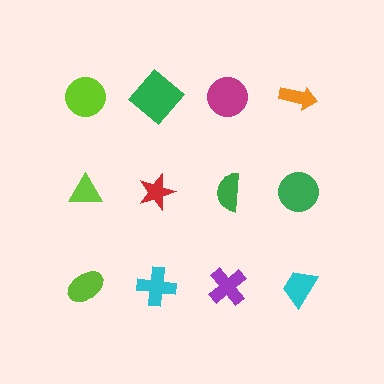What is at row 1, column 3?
A magenta circle.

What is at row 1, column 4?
An orange arrow.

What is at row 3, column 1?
A lime ellipse.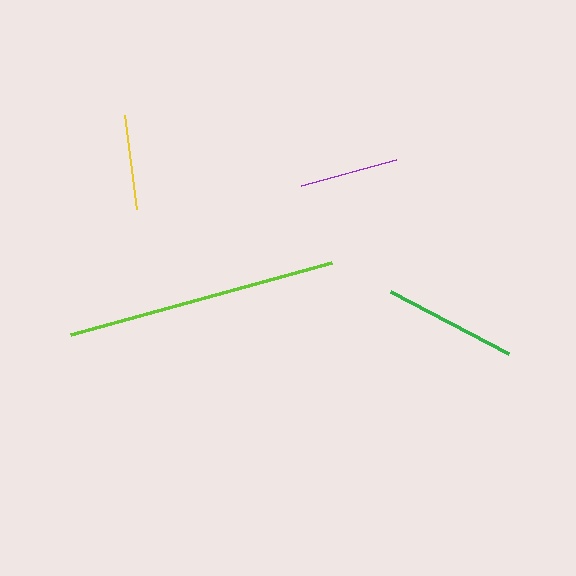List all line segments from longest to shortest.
From longest to shortest: lime, green, purple, yellow.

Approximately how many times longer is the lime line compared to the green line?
The lime line is approximately 2.0 times the length of the green line.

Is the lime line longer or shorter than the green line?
The lime line is longer than the green line.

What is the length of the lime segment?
The lime segment is approximately 271 pixels long.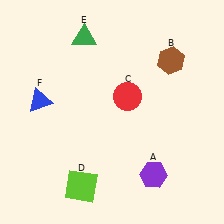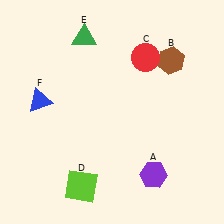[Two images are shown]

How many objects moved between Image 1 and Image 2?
1 object moved between the two images.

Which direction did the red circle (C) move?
The red circle (C) moved up.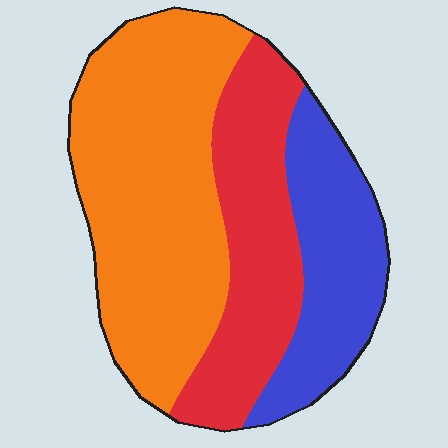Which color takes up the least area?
Blue, at roughly 25%.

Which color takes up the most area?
Orange, at roughly 50%.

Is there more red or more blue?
Red.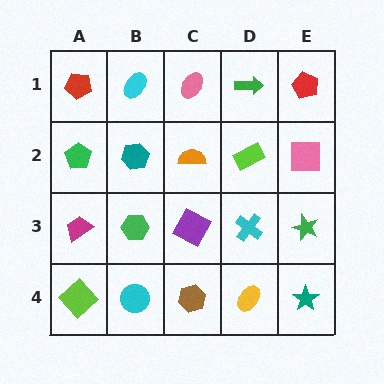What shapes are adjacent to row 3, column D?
A lime rectangle (row 2, column D), a yellow ellipse (row 4, column D), a purple square (row 3, column C), a green star (row 3, column E).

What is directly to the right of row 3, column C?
A cyan cross.